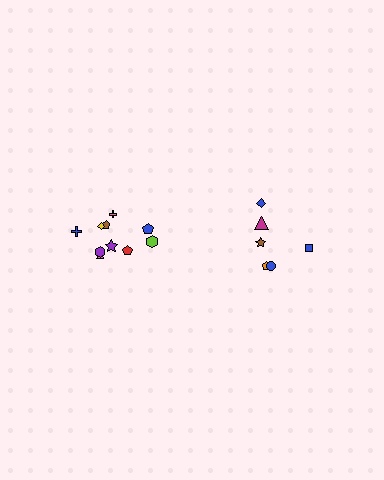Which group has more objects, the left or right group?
The left group.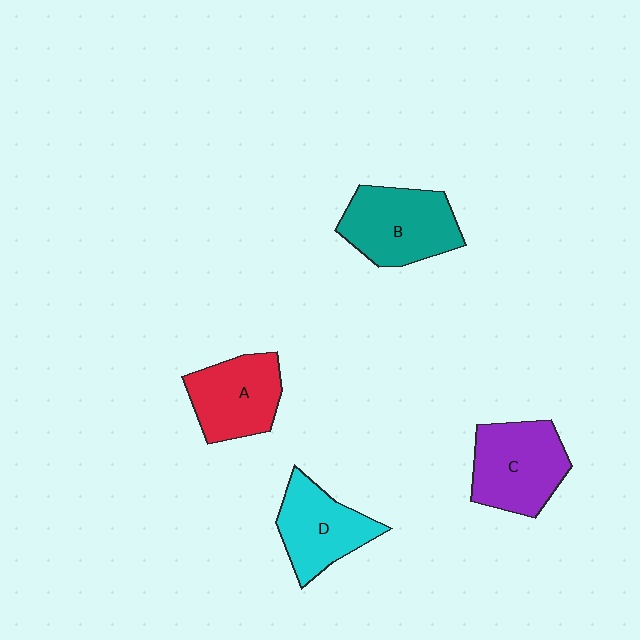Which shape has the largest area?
Shape B (teal).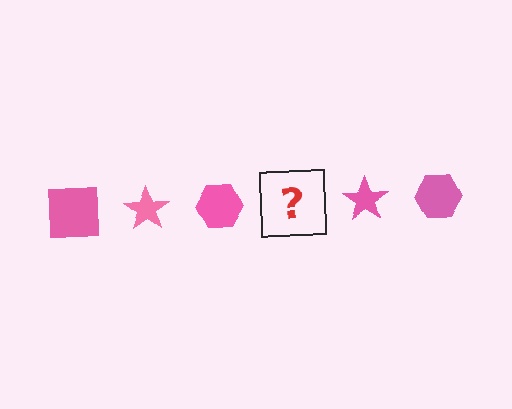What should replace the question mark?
The question mark should be replaced with a pink square.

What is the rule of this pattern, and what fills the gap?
The rule is that the pattern cycles through square, star, hexagon shapes in pink. The gap should be filled with a pink square.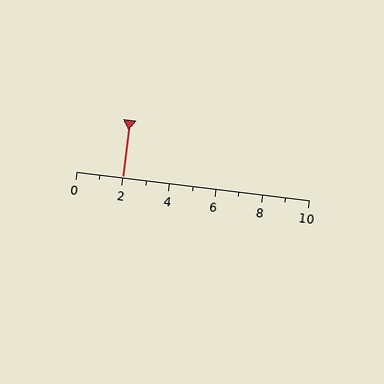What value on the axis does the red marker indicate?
The marker indicates approximately 2.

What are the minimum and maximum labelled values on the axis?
The axis runs from 0 to 10.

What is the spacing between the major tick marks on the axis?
The major ticks are spaced 2 apart.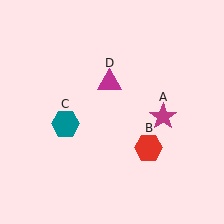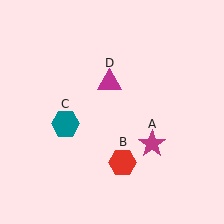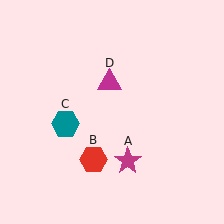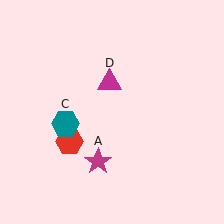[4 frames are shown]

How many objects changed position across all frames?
2 objects changed position: magenta star (object A), red hexagon (object B).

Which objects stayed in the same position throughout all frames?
Teal hexagon (object C) and magenta triangle (object D) remained stationary.